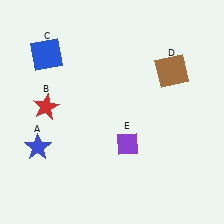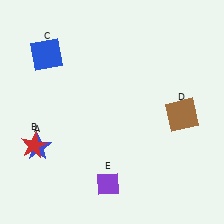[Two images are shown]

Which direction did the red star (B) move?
The red star (B) moved down.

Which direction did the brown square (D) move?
The brown square (D) moved down.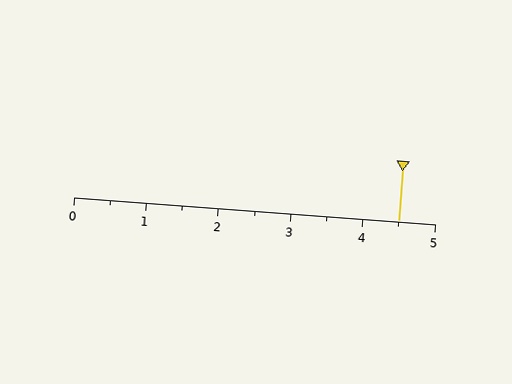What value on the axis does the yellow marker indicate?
The marker indicates approximately 4.5.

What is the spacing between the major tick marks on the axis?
The major ticks are spaced 1 apart.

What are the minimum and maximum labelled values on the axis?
The axis runs from 0 to 5.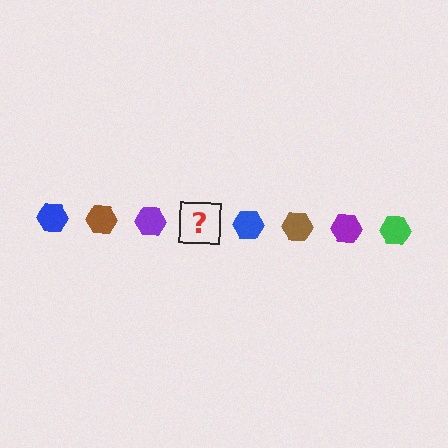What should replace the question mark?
The question mark should be replaced with a green hexagon.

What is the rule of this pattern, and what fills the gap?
The rule is that the pattern cycles through blue, brown, purple, green hexagons. The gap should be filled with a green hexagon.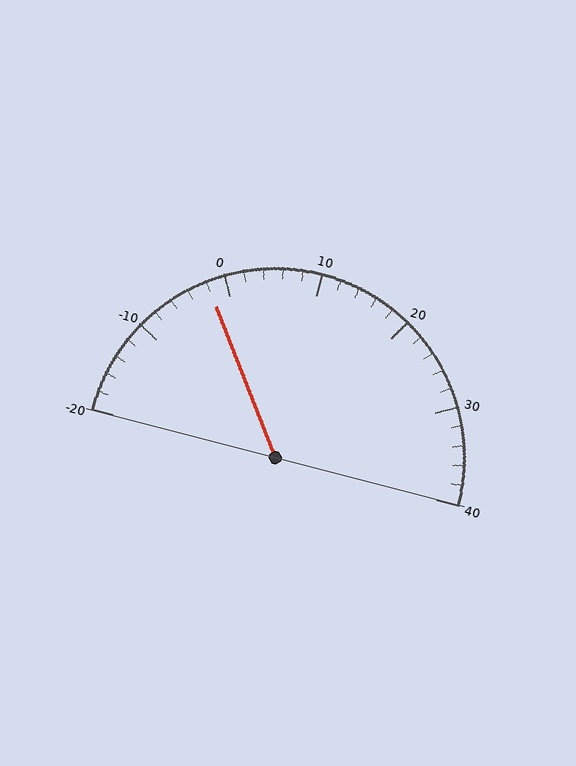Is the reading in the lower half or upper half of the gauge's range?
The reading is in the lower half of the range (-20 to 40).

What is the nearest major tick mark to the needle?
The nearest major tick mark is 0.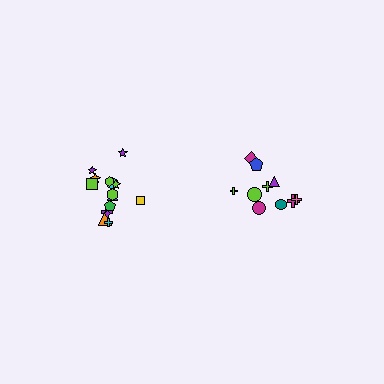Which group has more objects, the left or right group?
The left group.